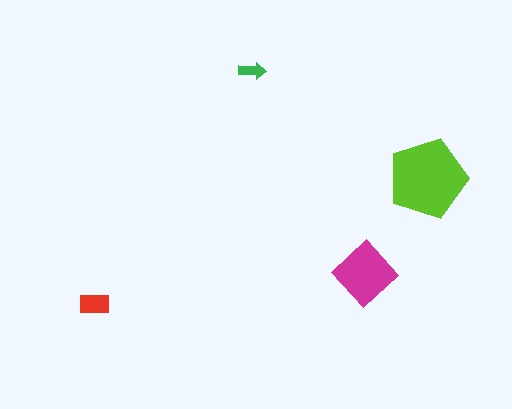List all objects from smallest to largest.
The green arrow, the red rectangle, the magenta diamond, the lime pentagon.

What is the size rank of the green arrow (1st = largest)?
4th.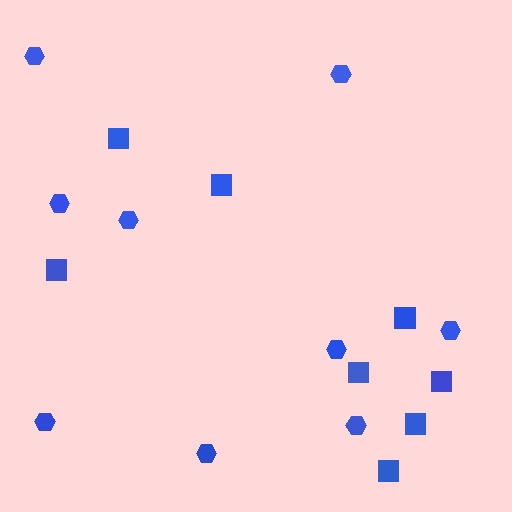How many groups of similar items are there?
There are 2 groups: one group of squares (8) and one group of hexagons (9).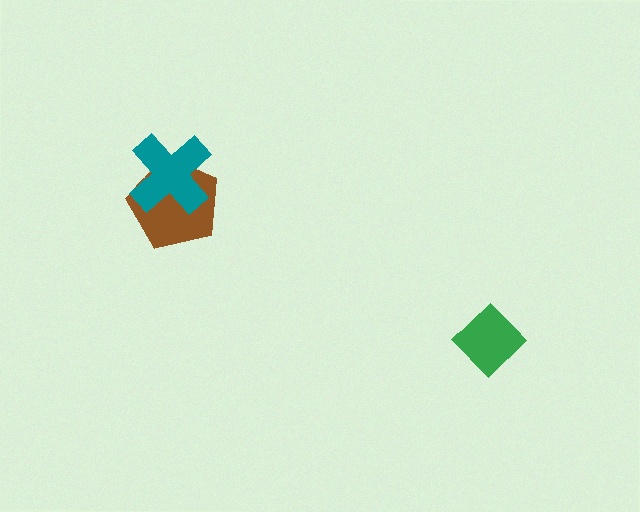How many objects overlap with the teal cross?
1 object overlaps with the teal cross.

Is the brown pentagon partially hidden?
Yes, it is partially covered by another shape.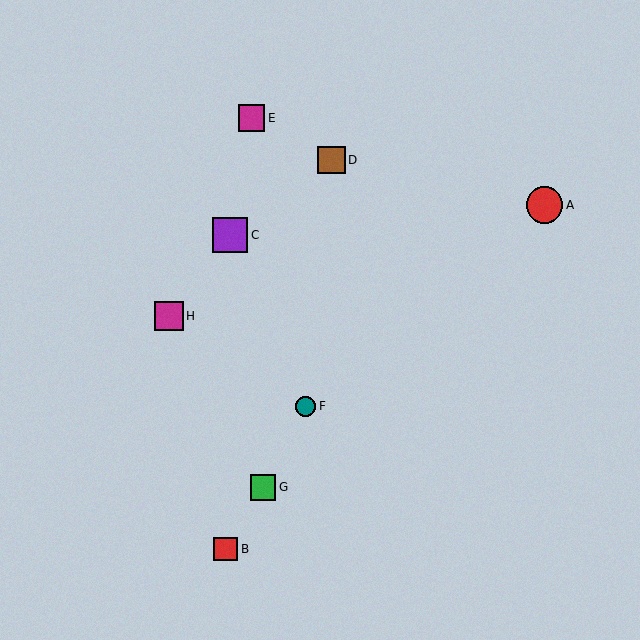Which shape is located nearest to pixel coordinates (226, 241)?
The purple square (labeled C) at (230, 235) is nearest to that location.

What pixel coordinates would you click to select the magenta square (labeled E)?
Click at (252, 118) to select the magenta square E.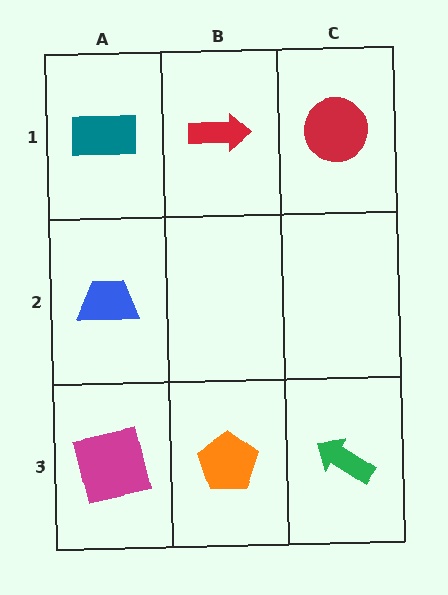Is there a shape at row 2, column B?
No, that cell is empty.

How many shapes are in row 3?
3 shapes.